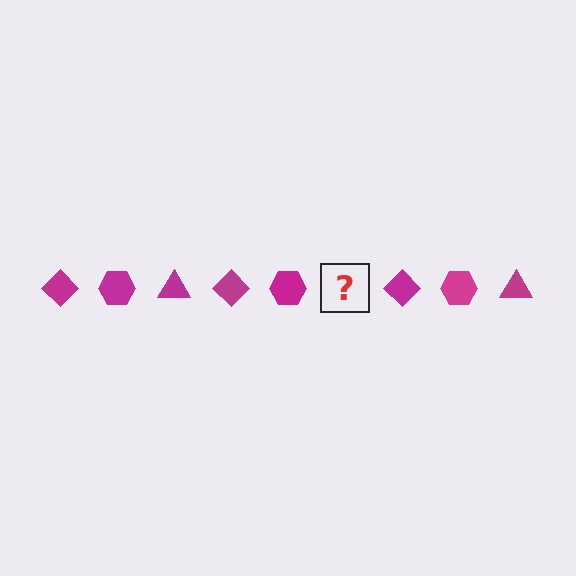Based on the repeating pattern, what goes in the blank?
The blank should be a magenta triangle.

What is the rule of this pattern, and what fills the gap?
The rule is that the pattern cycles through diamond, hexagon, triangle shapes in magenta. The gap should be filled with a magenta triangle.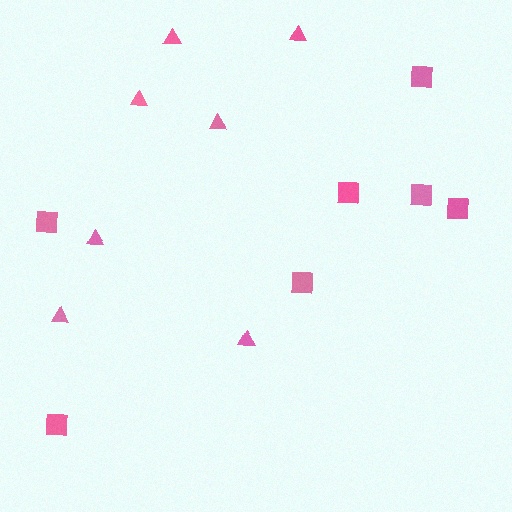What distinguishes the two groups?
There are 2 groups: one group of squares (7) and one group of triangles (7).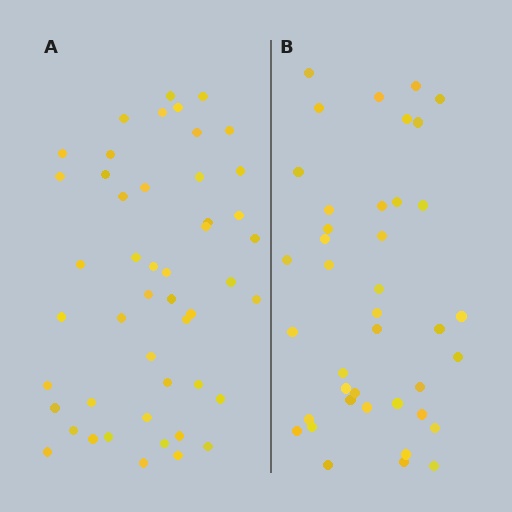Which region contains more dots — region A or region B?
Region A (the left region) has more dots.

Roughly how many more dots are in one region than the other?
Region A has roughly 8 or so more dots than region B.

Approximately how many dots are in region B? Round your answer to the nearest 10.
About 40 dots.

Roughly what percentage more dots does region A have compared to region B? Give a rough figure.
About 20% more.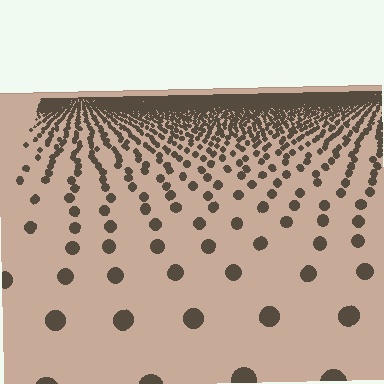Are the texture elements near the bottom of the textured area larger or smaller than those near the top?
Larger. Near the bottom, elements are closer to the viewer and appear at a bigger on-screen size.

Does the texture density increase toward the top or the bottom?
Density increases toward the top.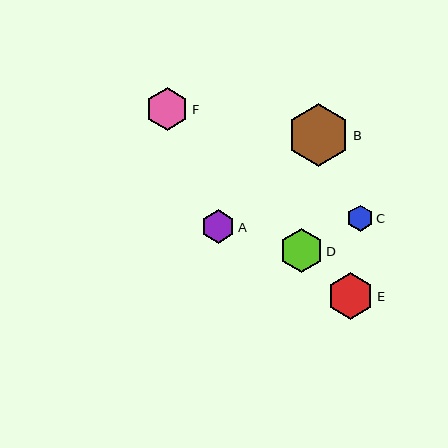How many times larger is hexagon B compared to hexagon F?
Hexagon B is approximately 1.4 times the size of hexagon F.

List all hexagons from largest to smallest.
From largest to smallest: B, E, D, F, A, C.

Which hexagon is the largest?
Hexagon B is the largest with a size of approximately 63 pixels.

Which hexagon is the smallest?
Hexagon C is the smallest with a size of approximately 26 pixels.